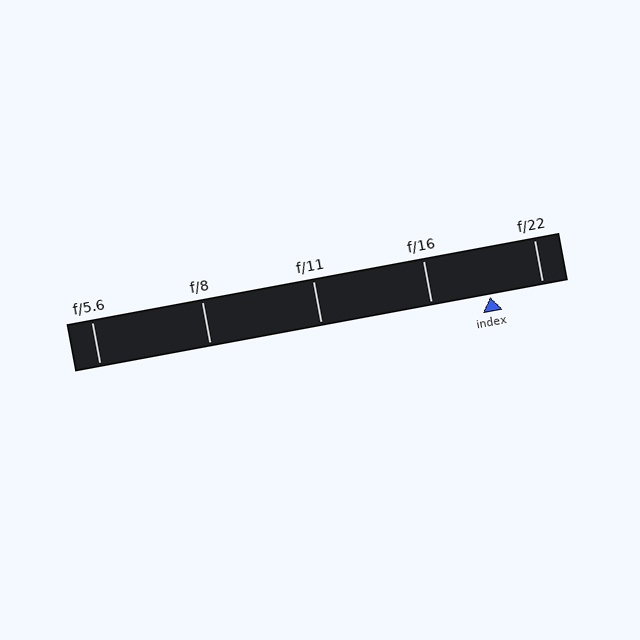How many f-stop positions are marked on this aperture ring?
There are 5 f-stop positions marked.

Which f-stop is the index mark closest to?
The index mark is closest to f/22.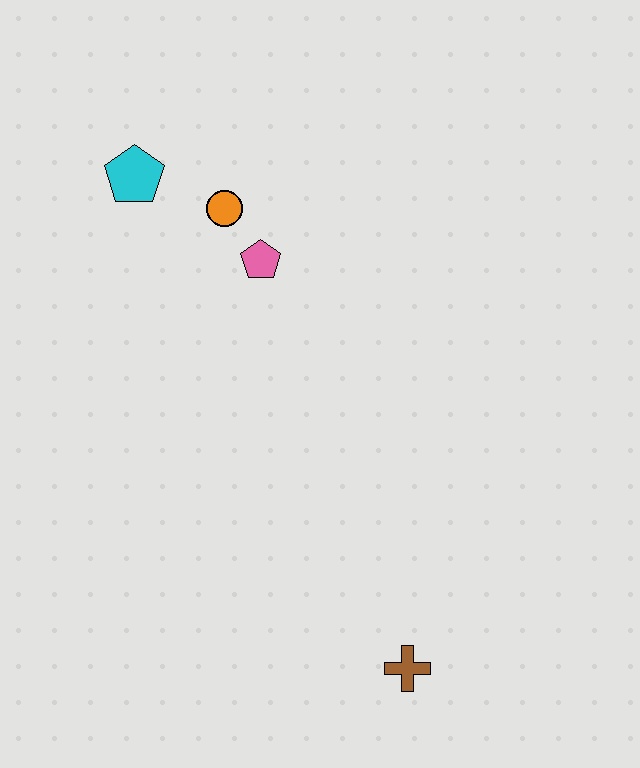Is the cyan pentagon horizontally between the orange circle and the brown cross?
No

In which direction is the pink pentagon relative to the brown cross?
The pink pentagon is above the brown cross.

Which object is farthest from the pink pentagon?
The brown cross is farthest from the pink pentagon.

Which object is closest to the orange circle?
The pink pentagon is closest to the orange circle.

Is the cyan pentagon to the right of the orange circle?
No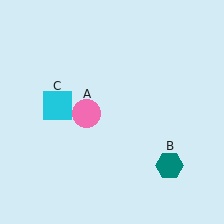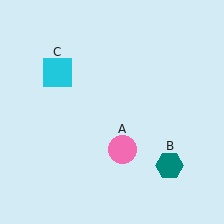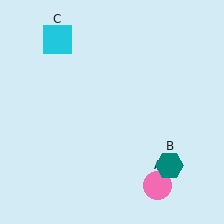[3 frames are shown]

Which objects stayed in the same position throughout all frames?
Teal hexagon (object B) remained stationary.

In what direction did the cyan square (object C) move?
The cyan square (object C) moved up.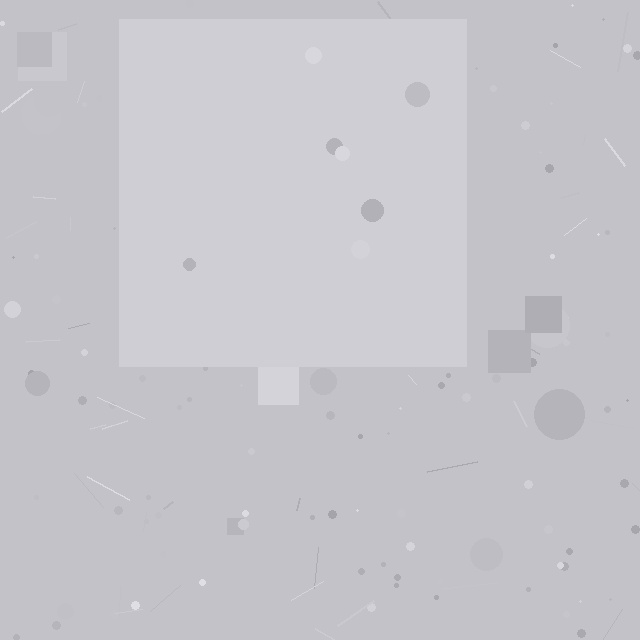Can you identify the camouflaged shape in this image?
The camouflaged shape is a square.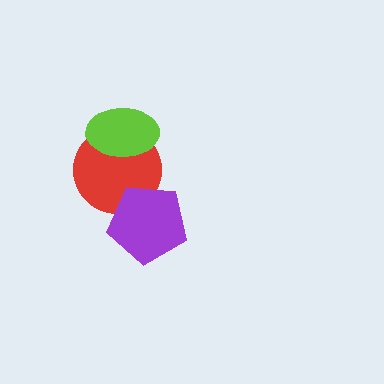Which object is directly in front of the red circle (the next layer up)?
The lime ellipse is directly in front of the red circle.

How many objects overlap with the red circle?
2 objects overlap with the red circle.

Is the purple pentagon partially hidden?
No, no other shape covers it.